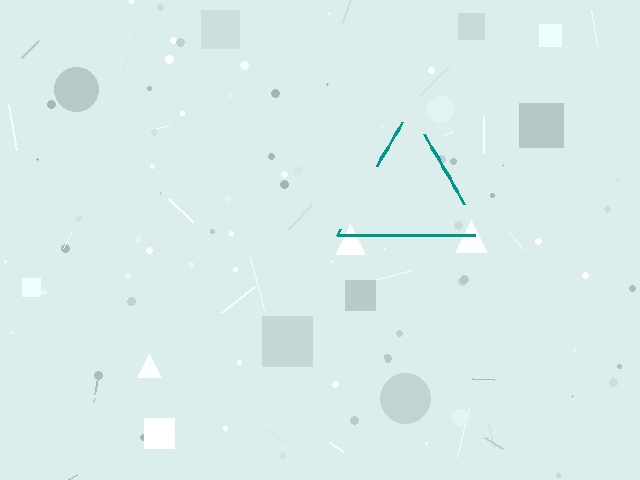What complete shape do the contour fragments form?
The contour fragments form a triangle.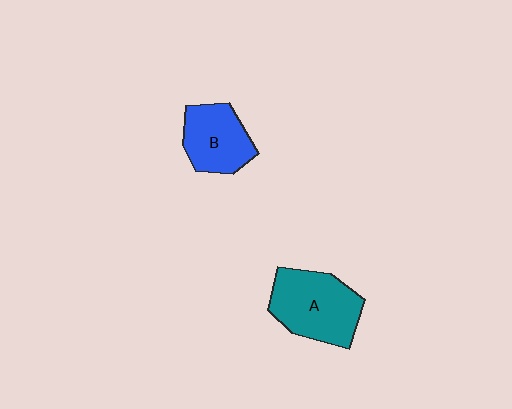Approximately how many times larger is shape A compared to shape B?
Approximately 1.4 times.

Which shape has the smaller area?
Shape B (blue).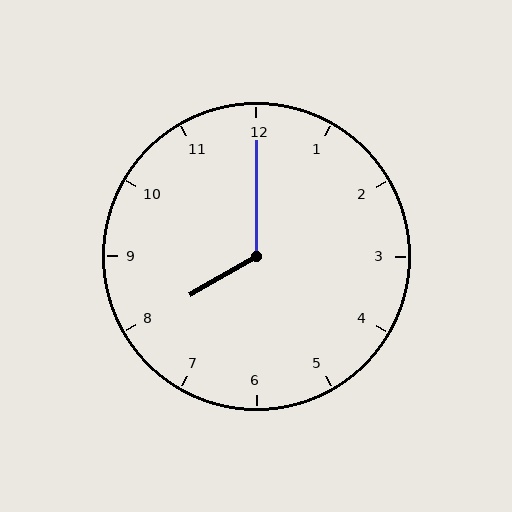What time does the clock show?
8:00.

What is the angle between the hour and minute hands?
Approximately 120 degrees.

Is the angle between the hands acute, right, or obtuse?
It is obtuse.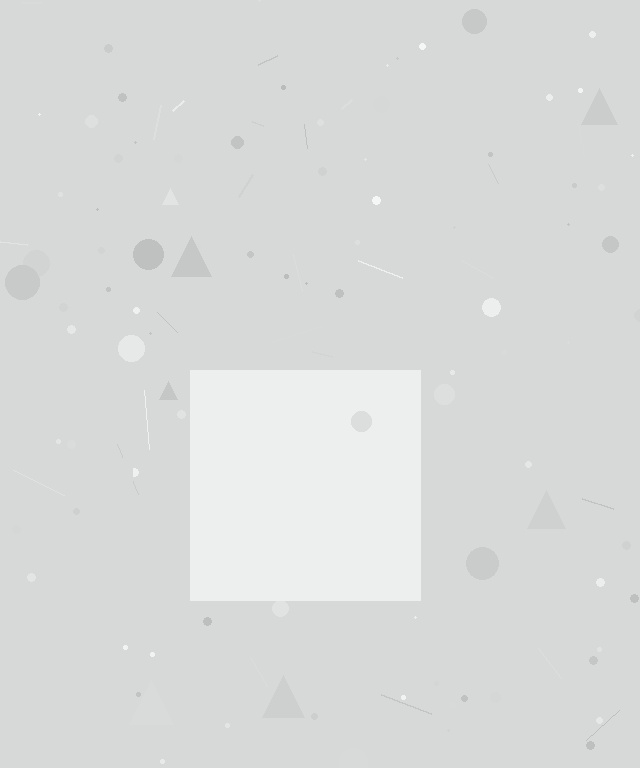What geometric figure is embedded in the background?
A square is embedded in the background.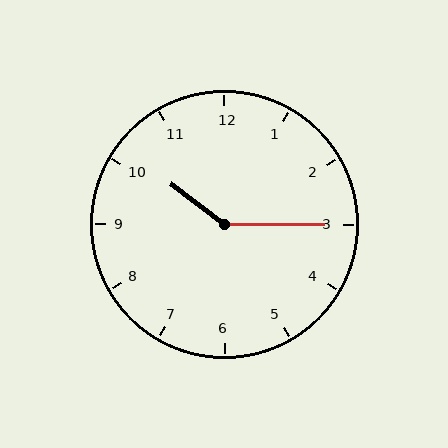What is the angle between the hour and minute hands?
Approximately 142 degrees.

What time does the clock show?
10:15.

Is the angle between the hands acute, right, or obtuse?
It is obtuse.